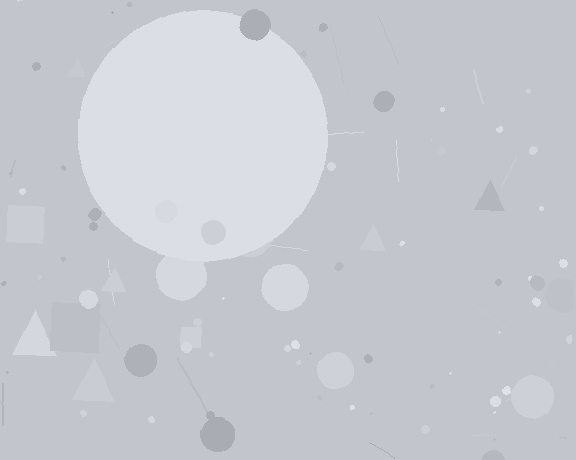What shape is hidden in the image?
A circle is hidden in the image.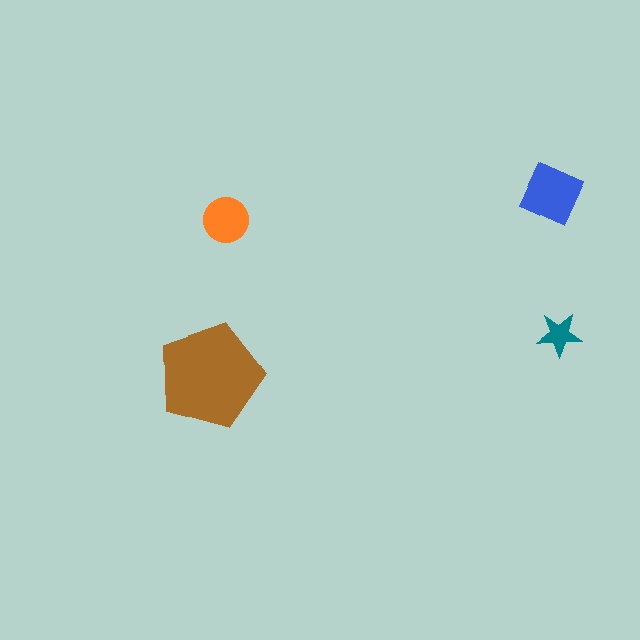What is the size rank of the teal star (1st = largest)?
4th.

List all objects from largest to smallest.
The brown pentagon, the blue diamond, the orange circle, the teal star.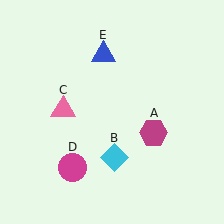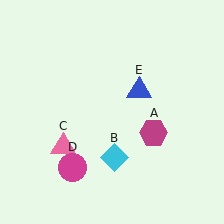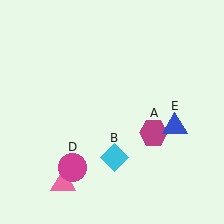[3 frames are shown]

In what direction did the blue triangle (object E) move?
The blue triangle (object E) moved down and to the right.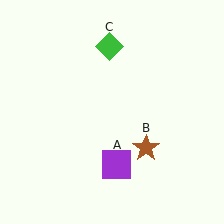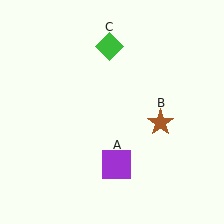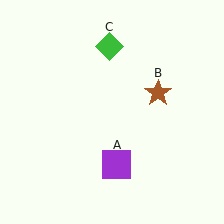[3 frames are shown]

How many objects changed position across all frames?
1 object changed position: brown star (object B).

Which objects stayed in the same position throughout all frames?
Purple square (object A) and green diamond (object C) remained stationary.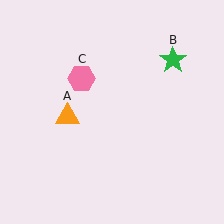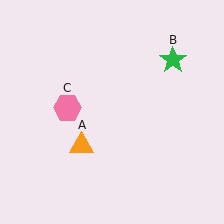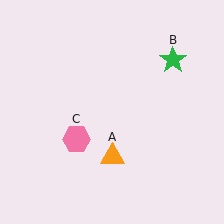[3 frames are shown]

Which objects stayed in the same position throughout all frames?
Green star (object B) remained stationary.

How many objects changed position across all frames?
2 objects changed position: orange triangle (object A), pink hexagon (object C).